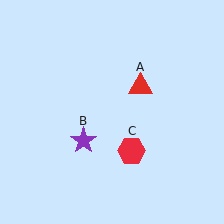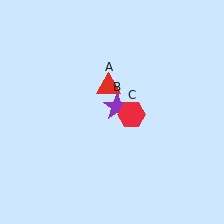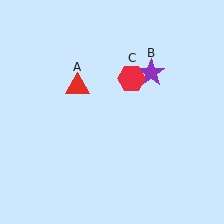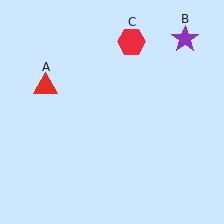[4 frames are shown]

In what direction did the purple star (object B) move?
The purple star (object B) moved up and to the right.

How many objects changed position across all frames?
3 objects changed position: red triangle (object A), purple star (object B), red hexagon (object C).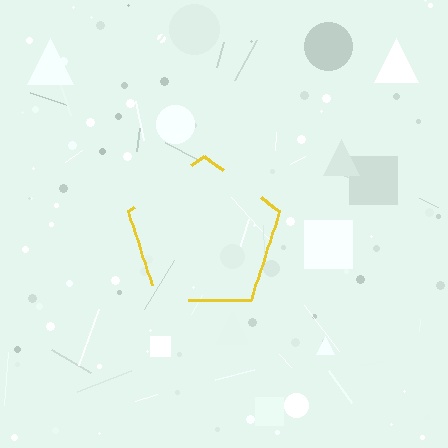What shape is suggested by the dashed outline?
The dashed outline suggests a pentagon.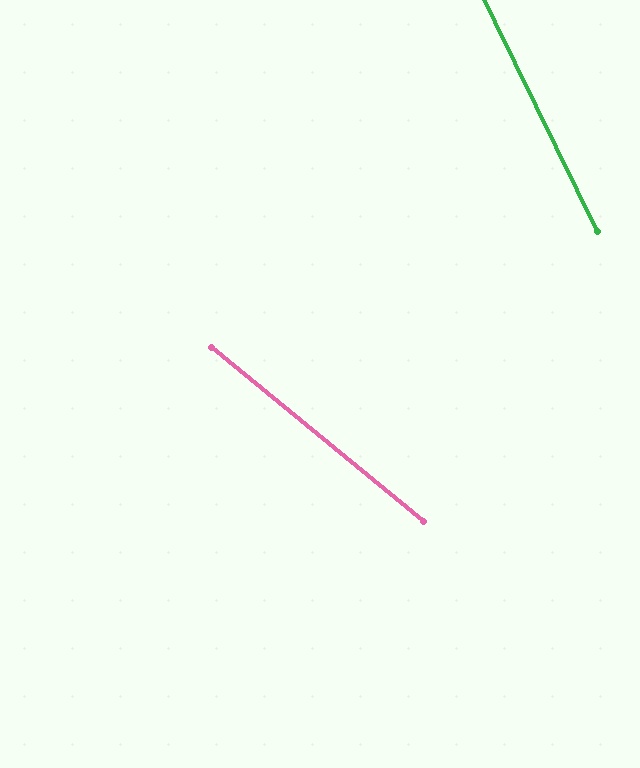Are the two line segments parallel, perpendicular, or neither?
Neither parallel nor perpendicular — they differ by about 25°.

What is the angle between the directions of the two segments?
Approximately 25 degrees.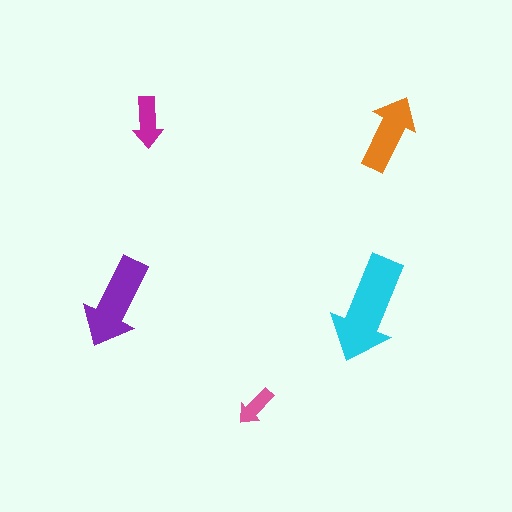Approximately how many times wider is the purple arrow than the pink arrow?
About 2 times wider.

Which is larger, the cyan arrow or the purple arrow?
The cyan one.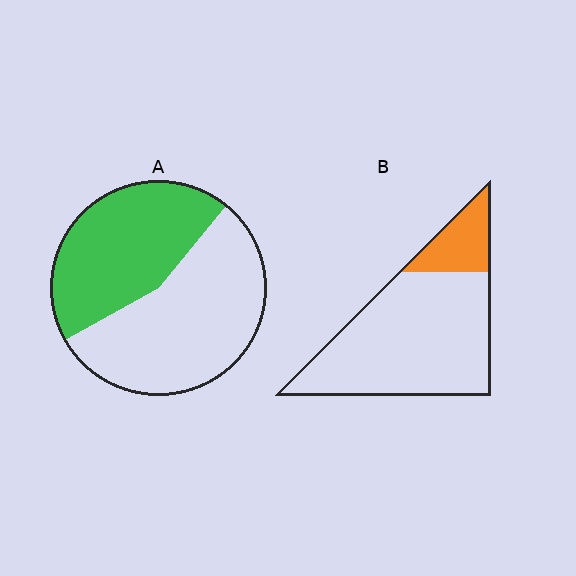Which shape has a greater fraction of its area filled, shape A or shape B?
Shape A.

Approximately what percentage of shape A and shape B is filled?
A is approximately 45% and B is approximately 20%.